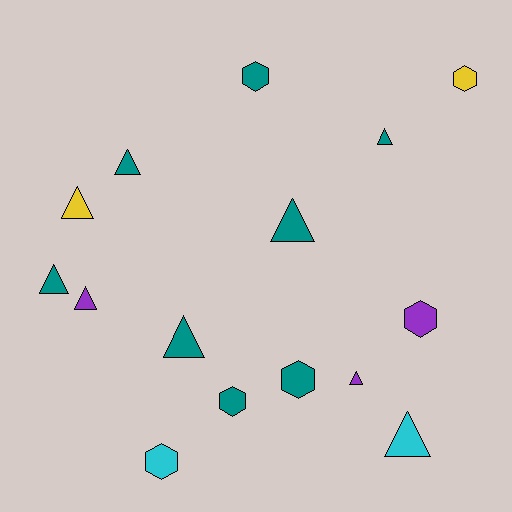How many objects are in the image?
There are 15 objects.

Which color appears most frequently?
Teal, with 8 objects.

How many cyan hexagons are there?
There is 1 cyan hexagon.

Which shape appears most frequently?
Triangle, with 9 objects.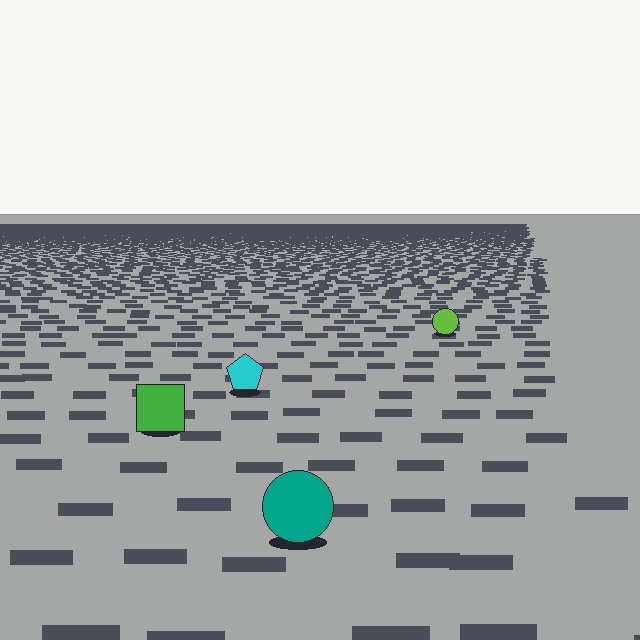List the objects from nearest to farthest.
From nearest to farthest: the teal circle, the green square, the cyan pentagon, the lime circle.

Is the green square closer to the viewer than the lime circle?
Yes. The green square is closer — you can tell from the texture gradient: the ground texture is coarser near it.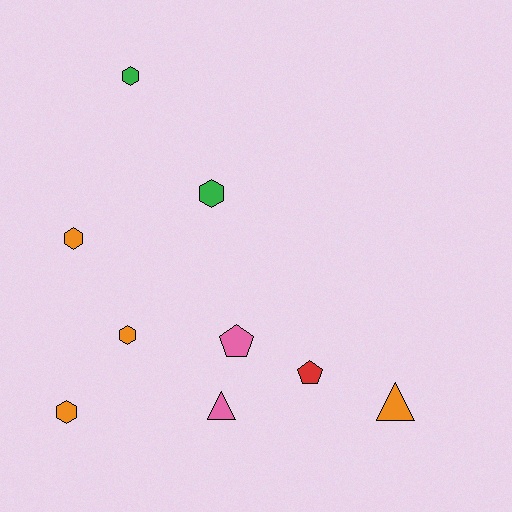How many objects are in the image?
There are 9 objects.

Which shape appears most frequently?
Hexagon, with 5 objects.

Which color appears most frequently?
Orange, with 4 objects.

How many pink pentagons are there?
There is 1 pink pentagon.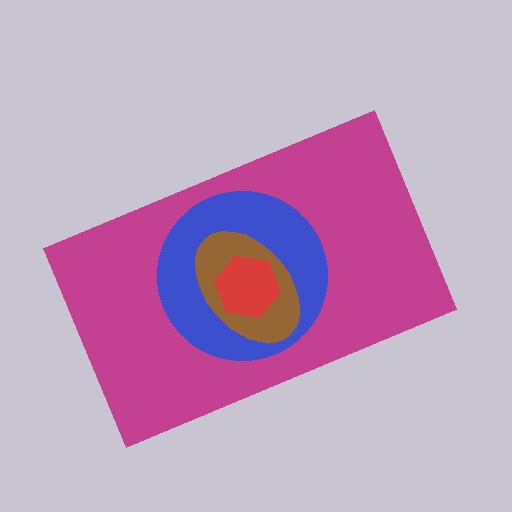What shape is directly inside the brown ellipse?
The red hexagon.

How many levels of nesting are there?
4.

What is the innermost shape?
The red hexagon.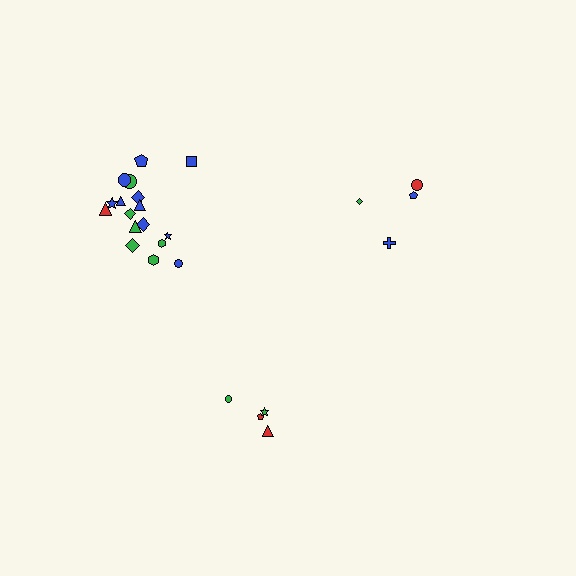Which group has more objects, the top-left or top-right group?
The top-left group.